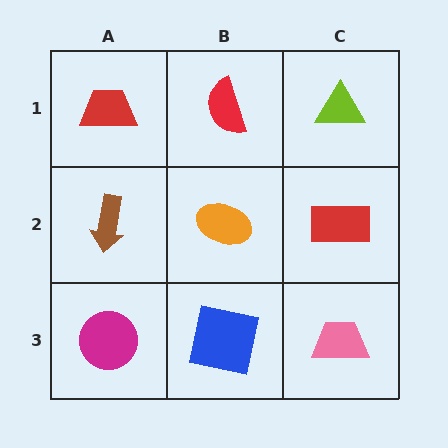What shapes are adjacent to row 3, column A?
A brown arrow (row 2, column A), a blue square (row 3, column B).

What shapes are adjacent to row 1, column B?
An orange ellipse (row 2, column B), a red trapezoid (row 1, column A), a lime triangle (row 1, column C).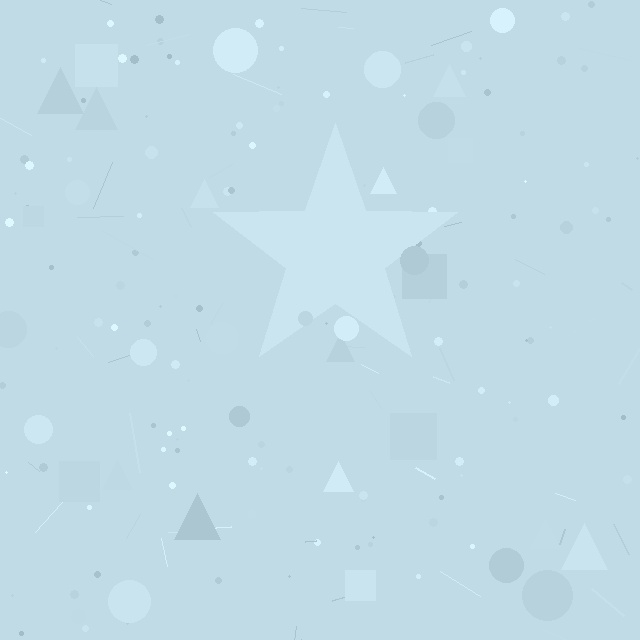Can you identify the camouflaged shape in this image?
The camouflaged shape is a star.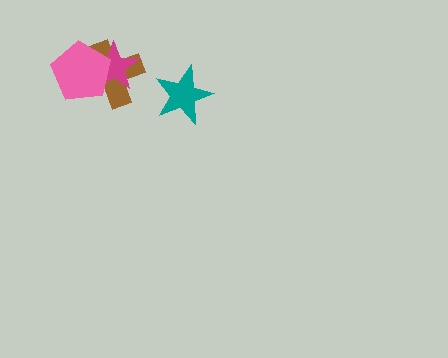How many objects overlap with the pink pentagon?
2 objects overlap with the pink pentagon.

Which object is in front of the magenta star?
The pink pentagon is in front of the magenta star.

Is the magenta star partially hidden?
Yes, it is partially covered by another shape.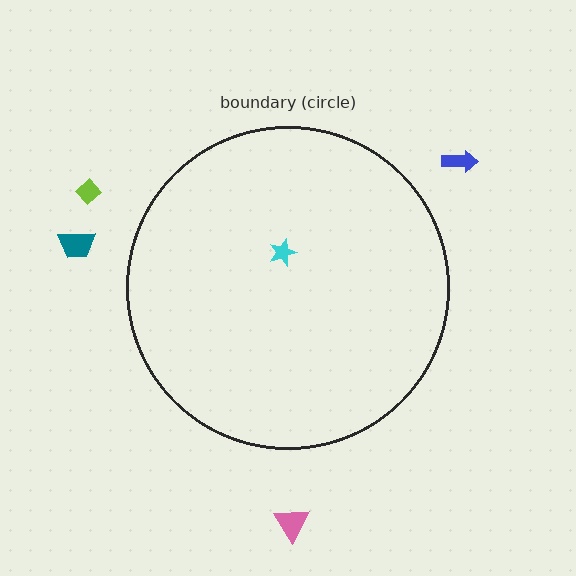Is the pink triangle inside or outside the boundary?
Outside.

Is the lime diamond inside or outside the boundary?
Outside.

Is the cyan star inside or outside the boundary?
Inside.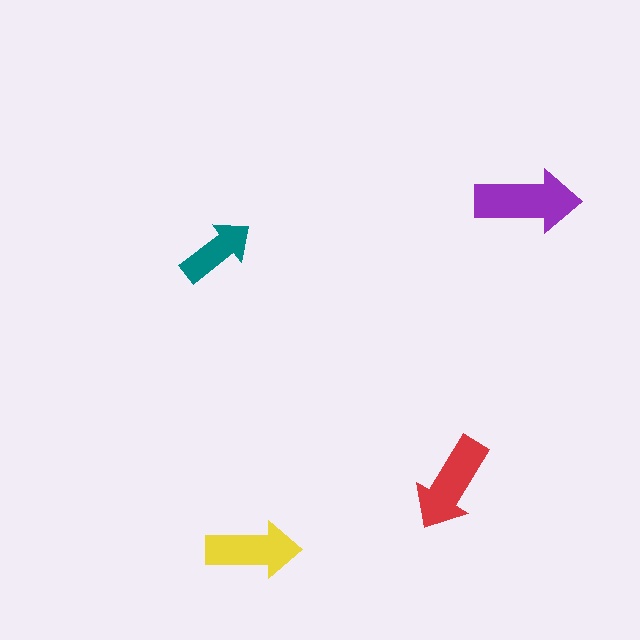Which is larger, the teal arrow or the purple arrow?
The purple one.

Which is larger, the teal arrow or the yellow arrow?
The yellow one.